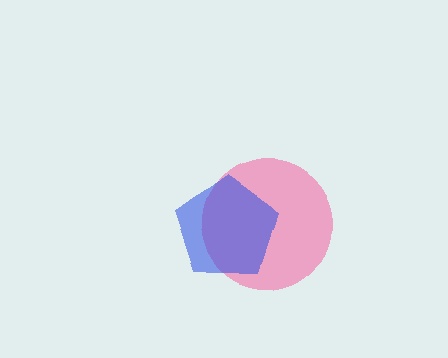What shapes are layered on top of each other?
The layered shapes are: a pink circle, a blue pentagon.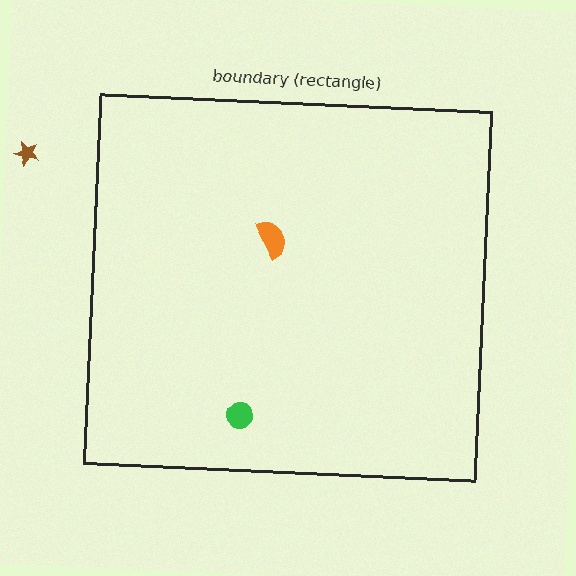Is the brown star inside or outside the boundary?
Outside.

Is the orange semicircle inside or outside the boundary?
Inside.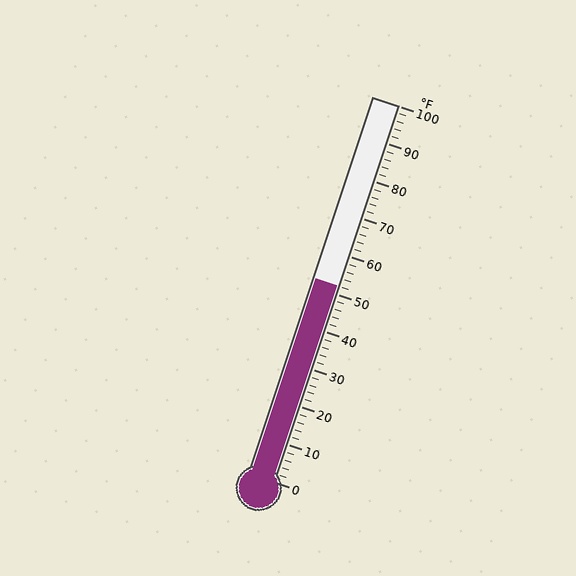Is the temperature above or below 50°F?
The temperature is above 50°F.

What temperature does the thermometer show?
The thermometer shows approximately 52°F.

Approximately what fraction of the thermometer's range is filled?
The thermometer is filled to approximately 50% of its range.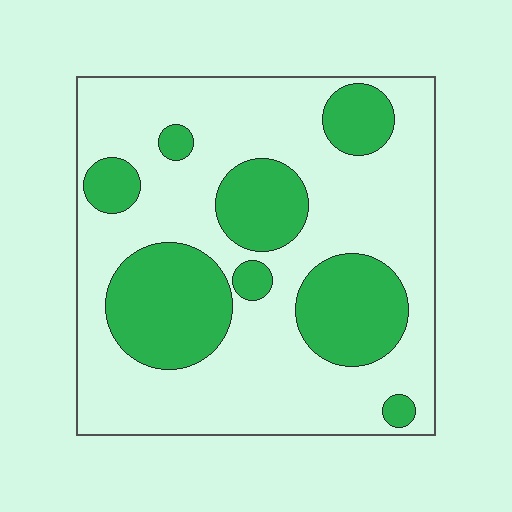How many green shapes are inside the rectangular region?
8.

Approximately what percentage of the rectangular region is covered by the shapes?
Approximately 30%.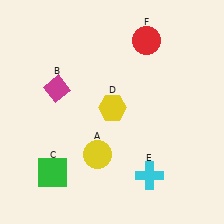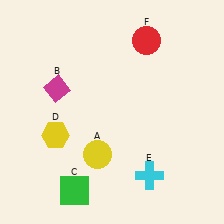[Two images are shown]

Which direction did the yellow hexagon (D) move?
The yellow hexagon (D) moved left.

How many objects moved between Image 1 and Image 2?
2 objects moved between the two images.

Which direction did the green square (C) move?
The green square (C) moved right.